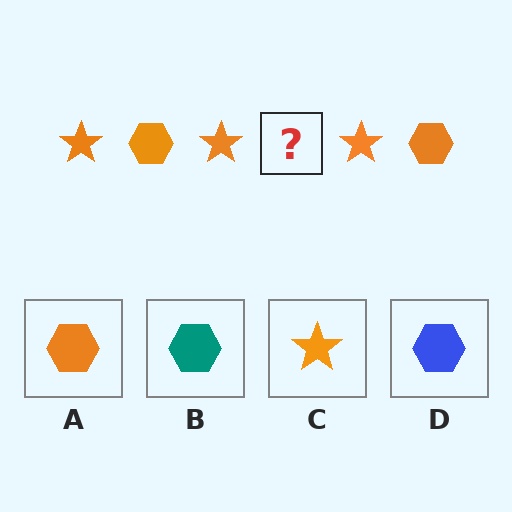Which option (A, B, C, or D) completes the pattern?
A.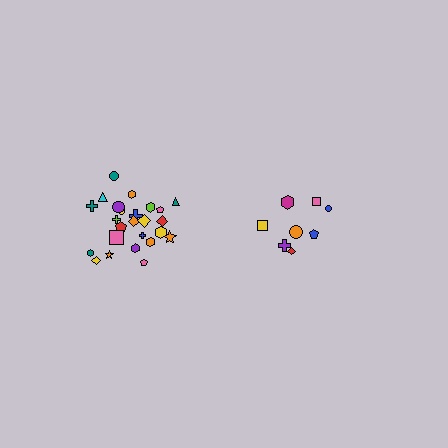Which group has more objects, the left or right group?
The left group.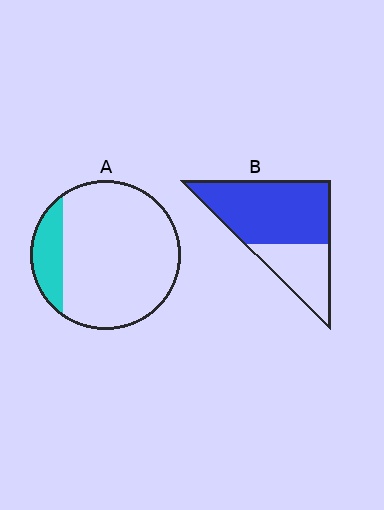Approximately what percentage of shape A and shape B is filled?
A is approximately 15% and B is approximately 65%.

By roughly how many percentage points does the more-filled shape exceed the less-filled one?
By roughly 50 percentage points (B over A).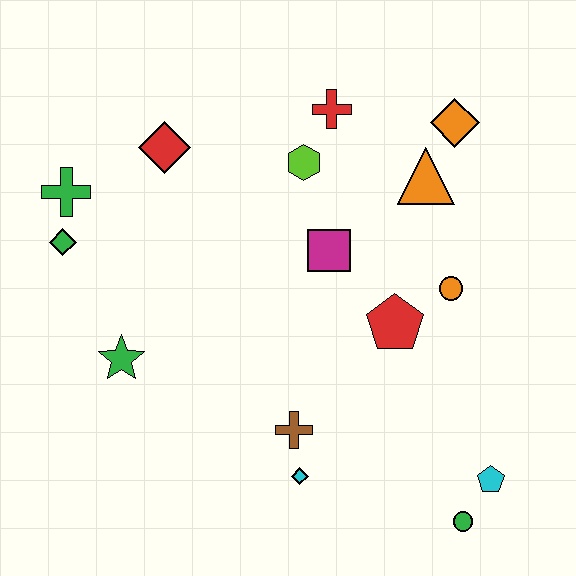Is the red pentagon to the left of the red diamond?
No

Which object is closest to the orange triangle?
The orange diamond is closest to the orange triangle.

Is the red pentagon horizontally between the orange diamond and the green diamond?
Yes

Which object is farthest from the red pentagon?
The green cross is farthest from the red pentagon.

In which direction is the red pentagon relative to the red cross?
The red pentagon is below the red cross.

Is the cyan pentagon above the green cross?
No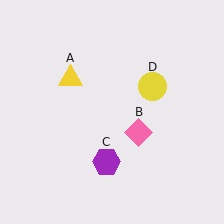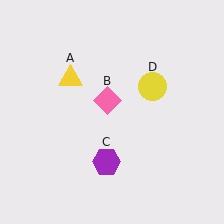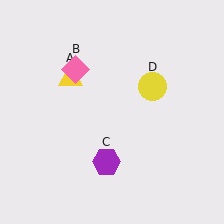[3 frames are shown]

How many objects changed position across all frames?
1 object changed position: pink diamond (object B).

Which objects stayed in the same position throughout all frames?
Yellow triangle (object A) and purple hexagon (object C) and yellow circle (object D) remained stationary.